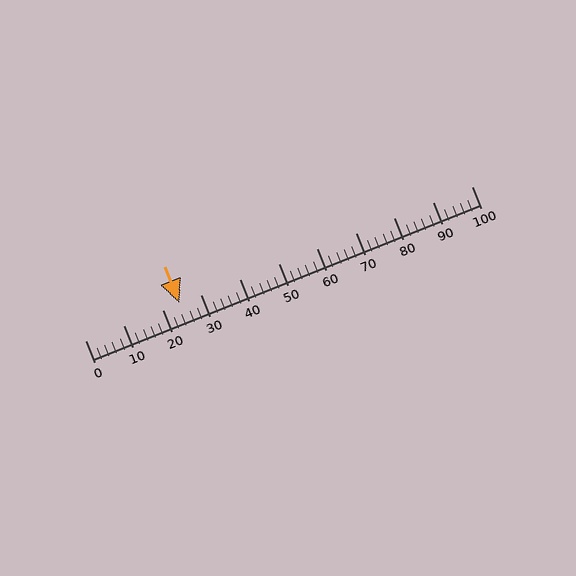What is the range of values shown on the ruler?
The ruler shows values from 0 to 100.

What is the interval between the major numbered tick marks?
The major tick marks are spaced 10 units apart.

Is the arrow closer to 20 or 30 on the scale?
The arrow is closer to 20.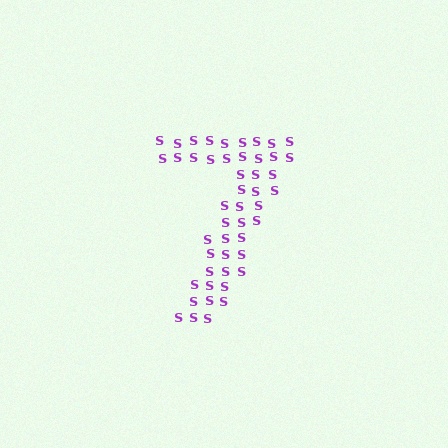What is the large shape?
The large shape is the digit 7.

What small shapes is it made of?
It is made of small letter S's.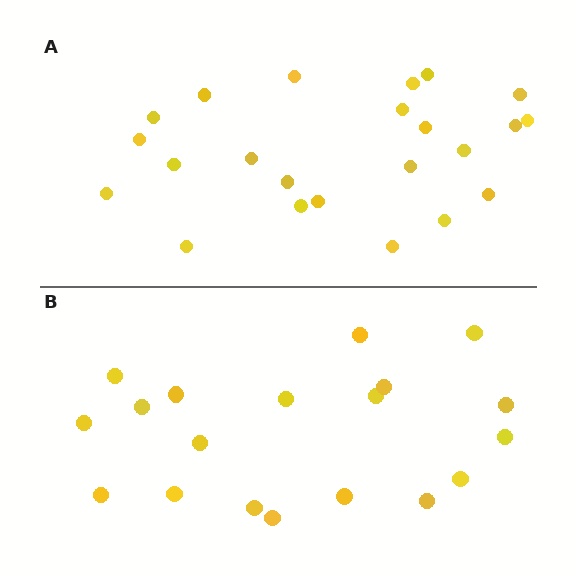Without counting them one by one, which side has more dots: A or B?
Region A (the top region) has more dots.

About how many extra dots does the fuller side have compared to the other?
Region A has about 4 more dots than region B.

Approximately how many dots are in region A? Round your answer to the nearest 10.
About 20 dots. (The exact count is 23, which rounds to 20.)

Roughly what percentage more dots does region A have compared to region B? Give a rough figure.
About 20% more.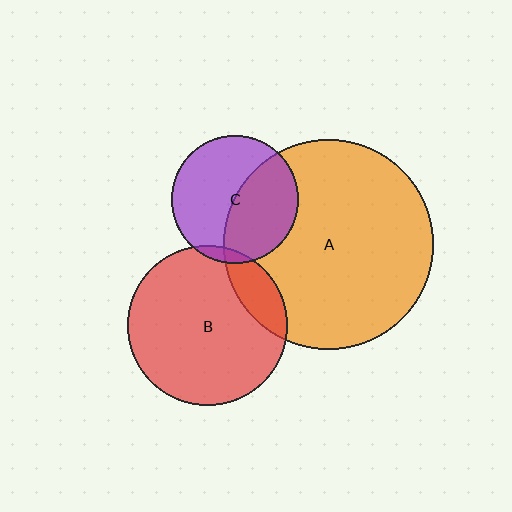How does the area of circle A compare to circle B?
Approximately 1.7 times.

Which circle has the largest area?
Circle A (orange).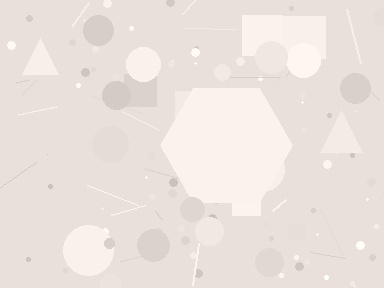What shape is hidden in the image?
A hexagon is hidden in the image.